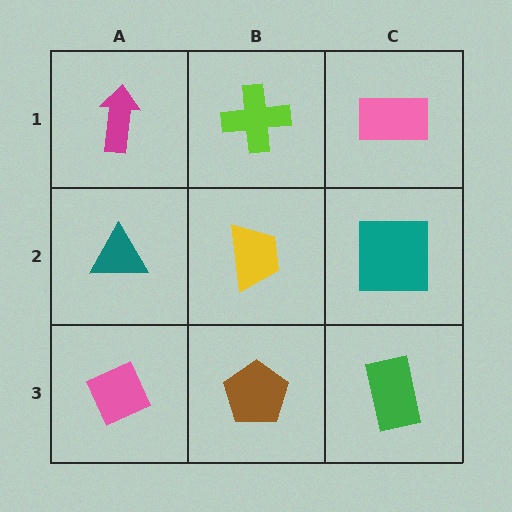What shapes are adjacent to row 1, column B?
A yellow trapezoid (row 2, column B), a magenta arrow (row 1, column A), a pink rectangle (row 1, column C).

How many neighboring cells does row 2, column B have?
4.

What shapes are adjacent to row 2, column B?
A lime cross (row 1, column B), a brown pentagon (row 3, column B), a teal triangle (row 2, column A), a teal square (row 2, column C).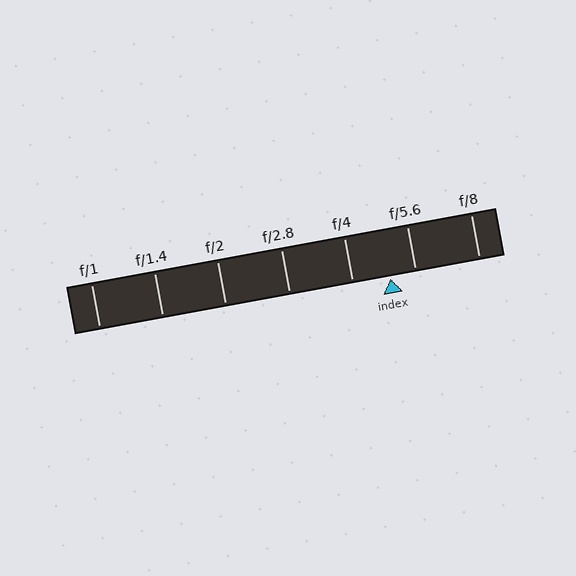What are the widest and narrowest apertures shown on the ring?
The widest aperture shown is f/1 and the narrowest is f/8.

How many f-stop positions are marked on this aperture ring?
There are 7 f-stop positions marked.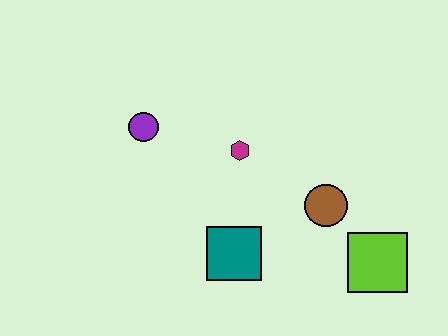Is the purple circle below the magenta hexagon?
No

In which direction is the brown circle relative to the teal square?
The brown circle is to the right of the teal square.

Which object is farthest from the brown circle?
The purple circle is farthest from the brown circle.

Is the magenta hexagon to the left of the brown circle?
Yes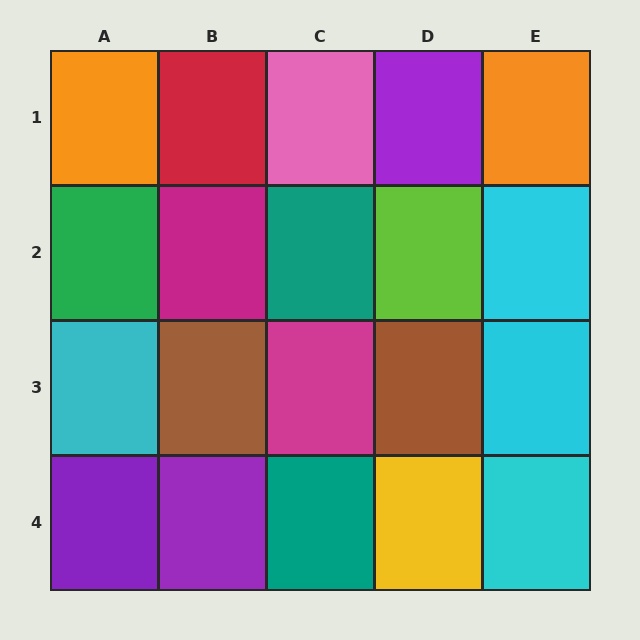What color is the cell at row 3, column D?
Brown.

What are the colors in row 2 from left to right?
Green, magenta, teal, lime, cyan.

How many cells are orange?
2 cells are orange.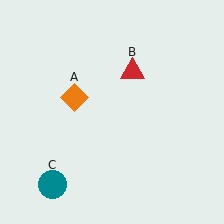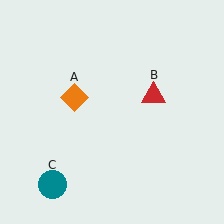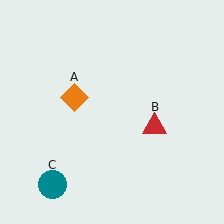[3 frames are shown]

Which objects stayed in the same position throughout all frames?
Orange diamond (object A) and teal circle (object C) remained stationary.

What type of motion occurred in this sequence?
The red triangle (object B) rotated clockwise around the center of the scene.